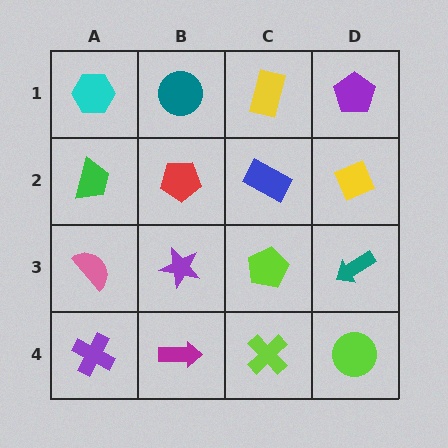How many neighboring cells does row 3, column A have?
3.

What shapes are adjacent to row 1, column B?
A red pentagon (row 2, column B), a cyan hexagon (row 1, column A), a yellow rectangle (row 1, column C).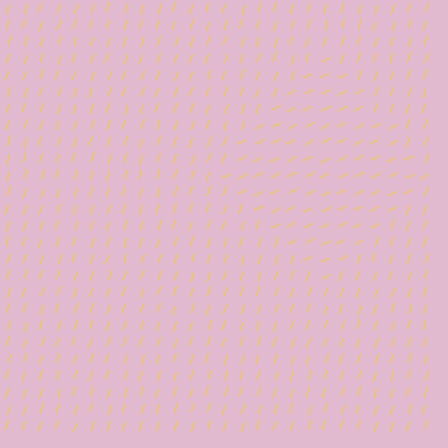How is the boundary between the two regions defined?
The boundary is defined purely by a change in line orientation (approximately 45 degrees difference). All lines are the same color and thickness.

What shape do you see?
I see a diamond.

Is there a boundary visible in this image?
Yes, there is a texture boundary formed by a change in line orientation.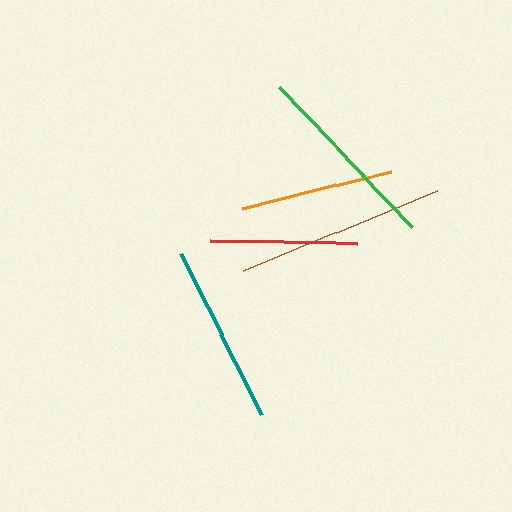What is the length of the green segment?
The green segment is approximately 192 pixels long.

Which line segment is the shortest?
The red line is the shortest at approximately 147 pixels.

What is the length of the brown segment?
The brown segment is approximately 210 pixels long.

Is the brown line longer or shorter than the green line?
The brown line is longer than the green line.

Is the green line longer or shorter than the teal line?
The green line is longer than the teal line.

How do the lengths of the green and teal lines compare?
The green and teal lines are approximately the same length.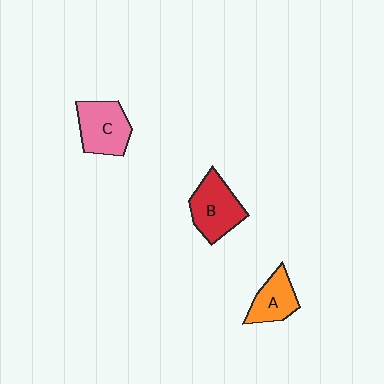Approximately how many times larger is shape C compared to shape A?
Approximately 1.3 times.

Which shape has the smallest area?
Shape A (orange).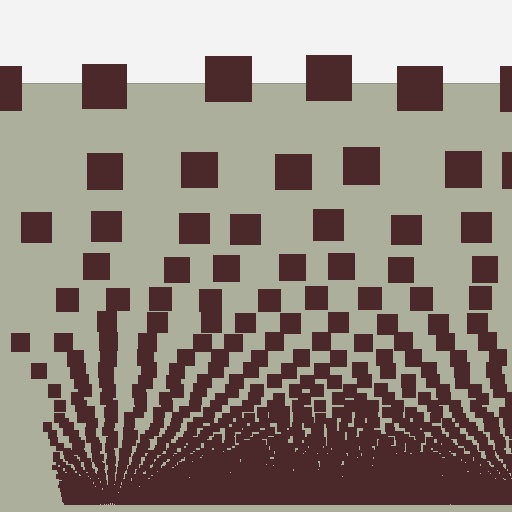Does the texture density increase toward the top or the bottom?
Density increases toward the bottom.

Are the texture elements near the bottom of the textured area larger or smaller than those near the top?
Smaller. The gradient is inverted — elements near the bottom are smaller and denser.